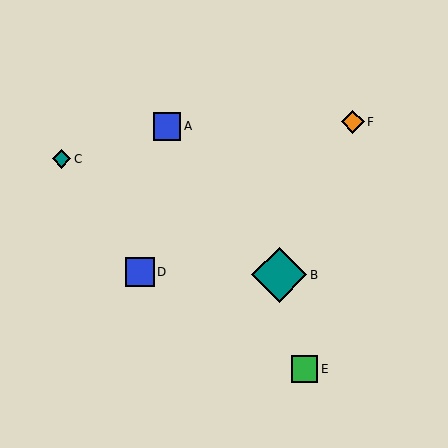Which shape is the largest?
The teal diamond (labeled B) is the largest.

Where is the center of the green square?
The center of the green square is at (305, 369).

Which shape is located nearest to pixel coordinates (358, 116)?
The orange diamond (labeled F) at (353, 122) is nearest to that location.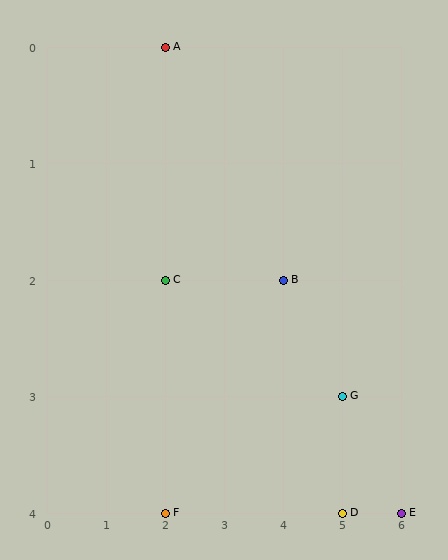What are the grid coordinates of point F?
Point F is at grid coordinates (2, 4).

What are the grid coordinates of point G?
Point G is at grid coordinates (5, 3).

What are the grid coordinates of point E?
Point E is at grid coordinates (6, 4).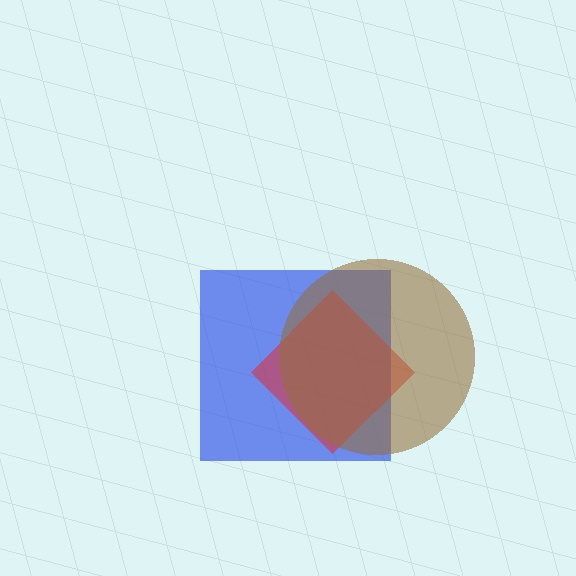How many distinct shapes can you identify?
There are 3 distinct shapes: a blue square, a red diamond, a brown circle.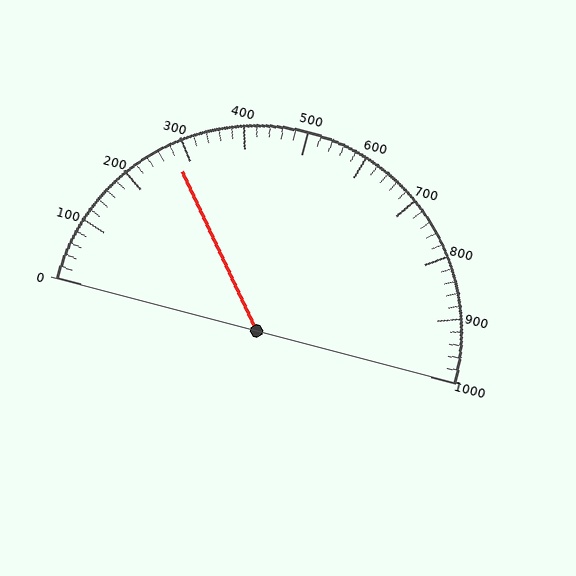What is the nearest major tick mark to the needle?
The nearest major tick mark is 300.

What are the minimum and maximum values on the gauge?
The gauge ranges from 0 to 1000.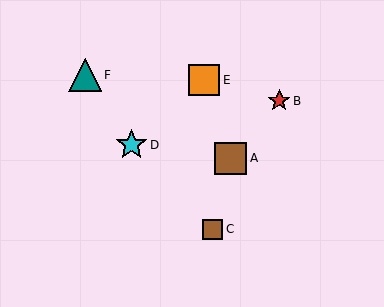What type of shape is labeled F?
Shape F is a teal triangle.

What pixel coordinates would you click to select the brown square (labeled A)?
Click at (231, 158) to select the brown square A.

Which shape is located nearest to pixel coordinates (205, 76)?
The orange square (labeled E) at (204, 80) is nearest to that location.